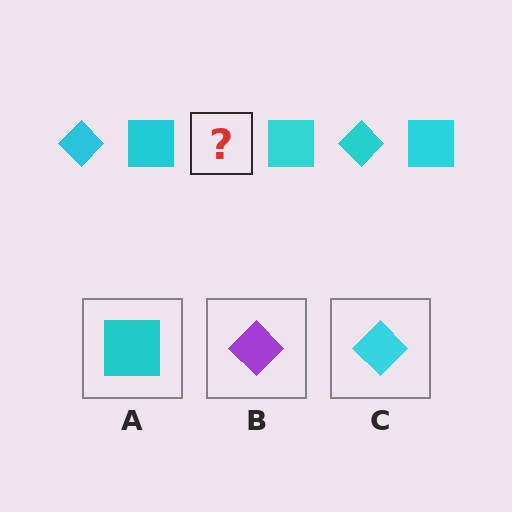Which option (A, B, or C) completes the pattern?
C.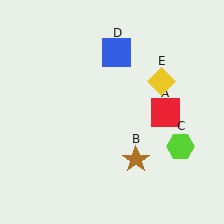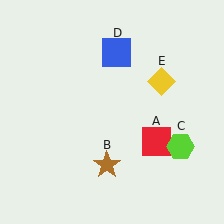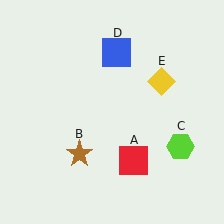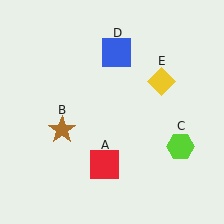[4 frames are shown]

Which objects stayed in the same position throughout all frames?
Lime hexagon (object C) and blue square (object D) and yellow diamond (object E) remained stationary.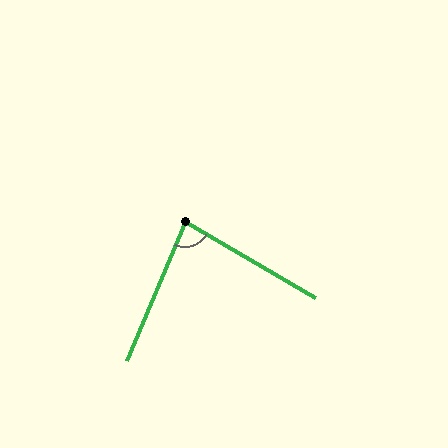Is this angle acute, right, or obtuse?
It is acute.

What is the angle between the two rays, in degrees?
Approximately 82 degrees.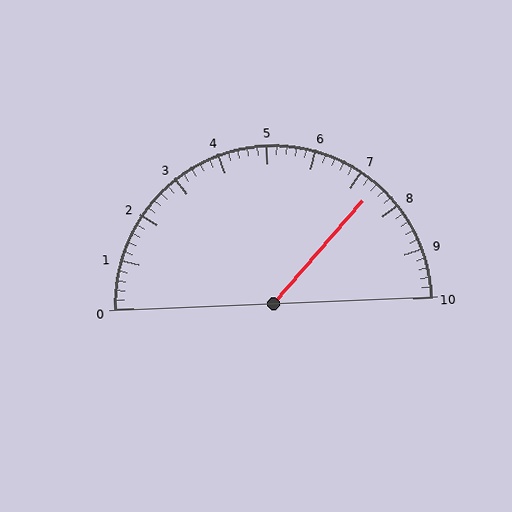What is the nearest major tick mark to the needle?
The nearest major tick mark is 7.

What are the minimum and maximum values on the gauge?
The gauge ranges from 0 to 10.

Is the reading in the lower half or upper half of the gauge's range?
The reading is in the upper half of the range (0 to 10).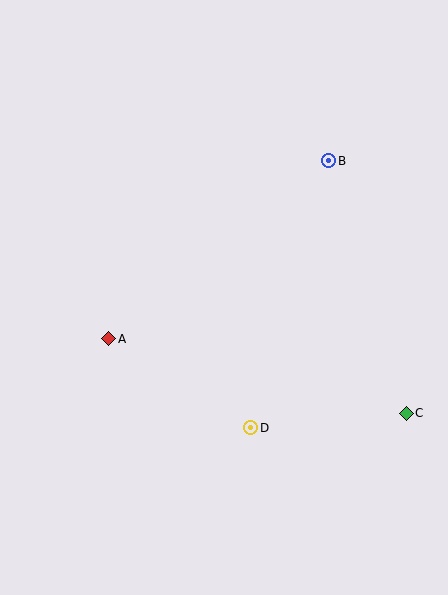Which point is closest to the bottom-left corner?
Point A is closest to the bottom-left corner.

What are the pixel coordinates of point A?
Point A is at (109, 339).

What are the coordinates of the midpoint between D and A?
The midpoint between D and A is at (180, 383).